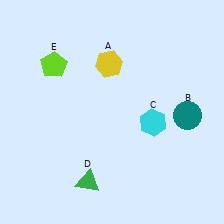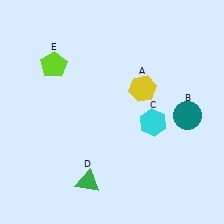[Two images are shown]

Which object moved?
The yellow hexagon (A) moved right.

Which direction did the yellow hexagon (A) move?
The yellow hexagon (A) moved right.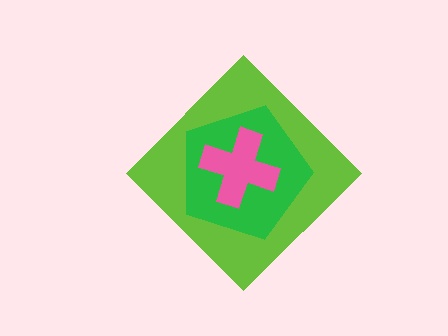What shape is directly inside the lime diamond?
The green pentagon.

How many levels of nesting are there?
3.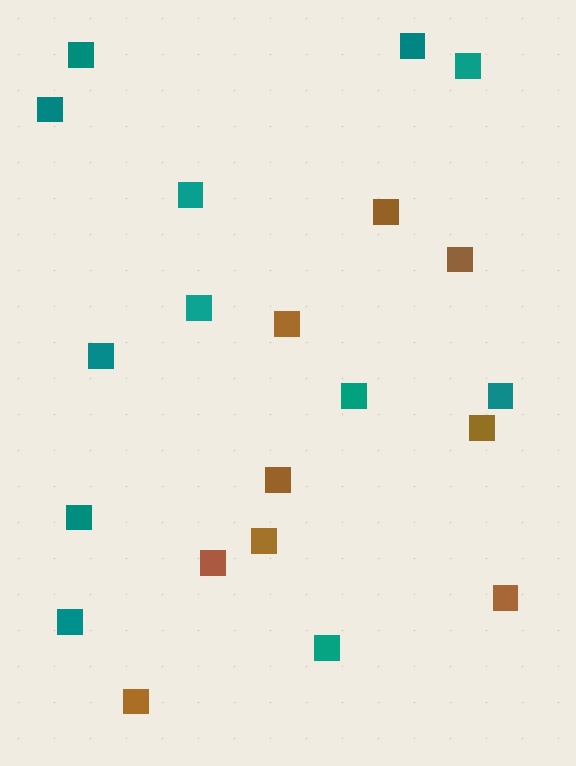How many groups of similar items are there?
There are 2 groups: one group of brown squares (9) and one group of teal squares (12).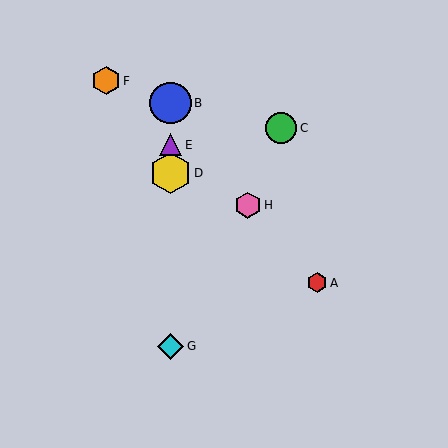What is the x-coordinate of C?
Object C is at x≈281.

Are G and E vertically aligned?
Yes, both are at x≈171.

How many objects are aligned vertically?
4 objects (B, D, E, G) are aligned vertically.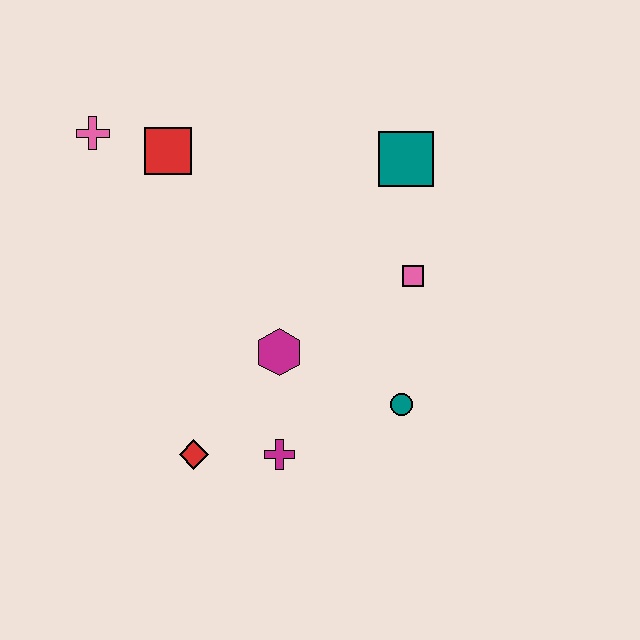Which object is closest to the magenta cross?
The red diamond is closest to the magenta cross.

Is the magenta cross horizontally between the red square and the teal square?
Yes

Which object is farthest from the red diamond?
The teal square is farthest from the red diamond.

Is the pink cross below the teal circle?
No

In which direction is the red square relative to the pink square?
The red square is to the left of the pink square.